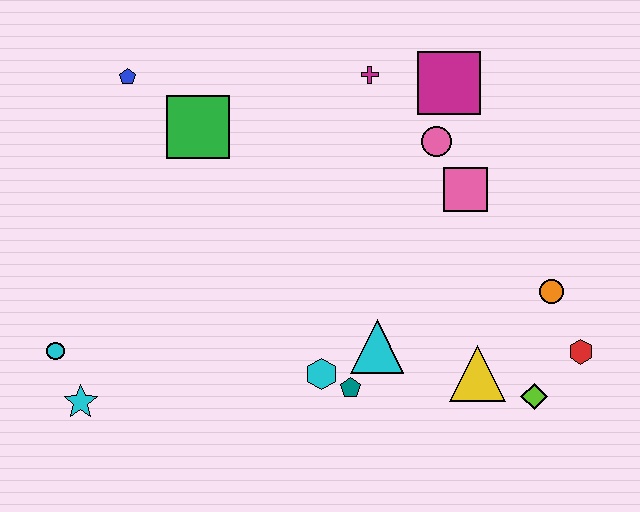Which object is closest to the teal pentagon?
The cyan hexagon is closest to the teal pentagon.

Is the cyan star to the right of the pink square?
No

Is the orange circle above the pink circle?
No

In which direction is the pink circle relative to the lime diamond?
The pink circle is above the lime diamond.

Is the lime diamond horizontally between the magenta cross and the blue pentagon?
No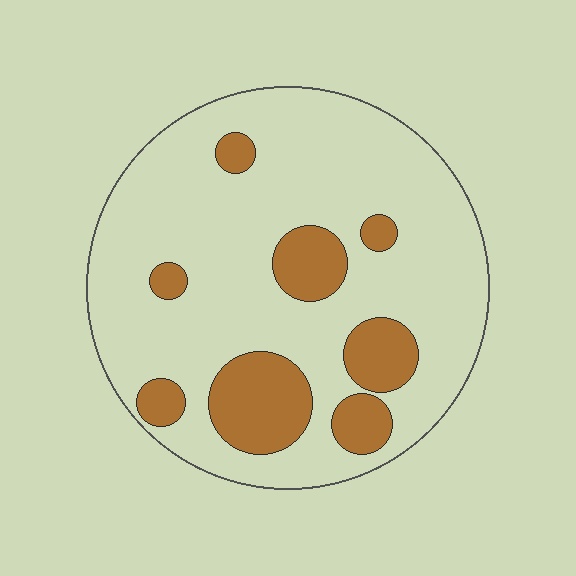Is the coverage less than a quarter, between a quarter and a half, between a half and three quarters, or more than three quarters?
Less than a quarter.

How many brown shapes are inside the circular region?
8.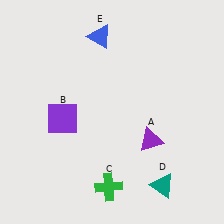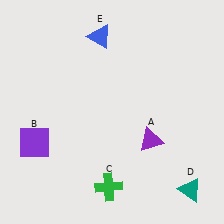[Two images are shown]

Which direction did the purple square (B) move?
The purple square (B) moved left.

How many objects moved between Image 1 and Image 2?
2 objects moved between the two images.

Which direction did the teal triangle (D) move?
The teal triangle (D) moved right.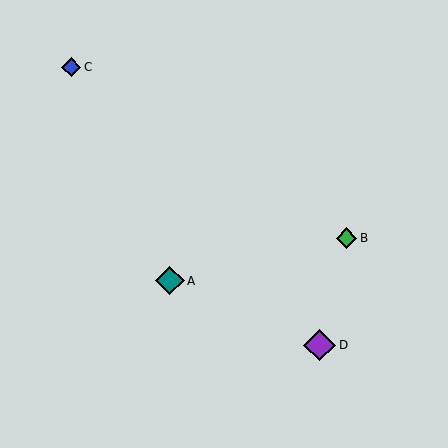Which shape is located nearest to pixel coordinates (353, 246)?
The green diamond (labeled B) at (347, 238) is nearest to that location.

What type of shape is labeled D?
Shape D is a purple diamond.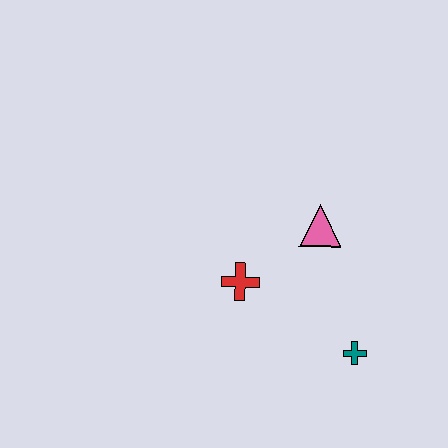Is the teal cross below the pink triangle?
Yes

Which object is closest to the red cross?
The pink triangle is closest to the red cross.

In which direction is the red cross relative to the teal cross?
The red cross is to the left of the teal cross.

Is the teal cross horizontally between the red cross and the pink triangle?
No